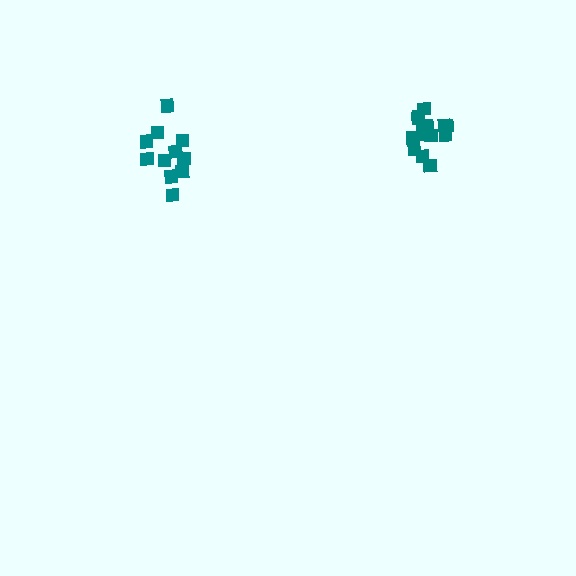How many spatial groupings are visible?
There are 2 spatial groupings.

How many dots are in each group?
Group 1: 11 dots, Group 2: 14 dots (25 total).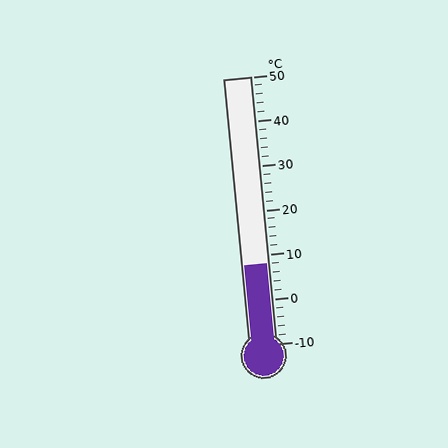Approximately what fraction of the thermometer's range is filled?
The thermometer is filled to approximately 30% of its range.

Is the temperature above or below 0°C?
The temperature is above 0°C.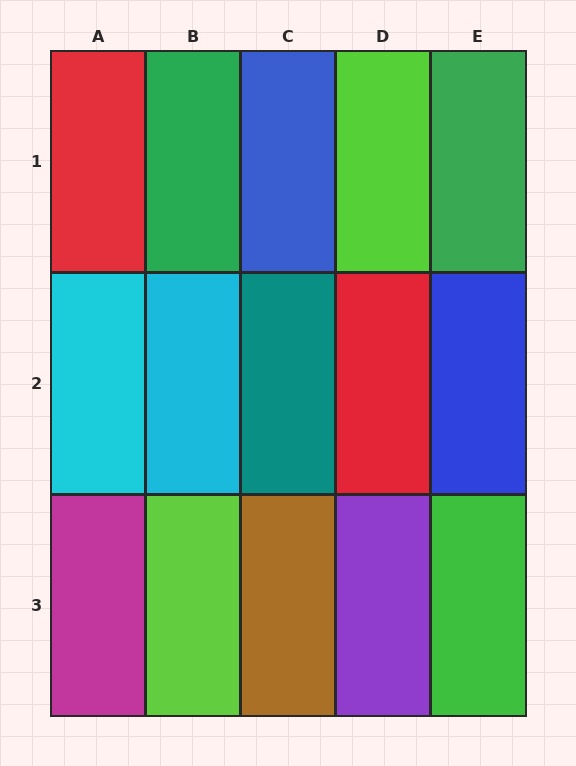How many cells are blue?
2 cells are blue.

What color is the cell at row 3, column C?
Brown.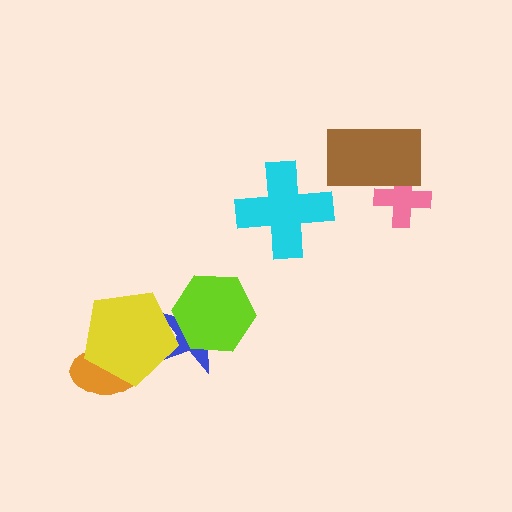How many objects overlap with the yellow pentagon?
2 objects overlap with the yellow pentagon.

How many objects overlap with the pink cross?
1 object overlaps with the pink cross.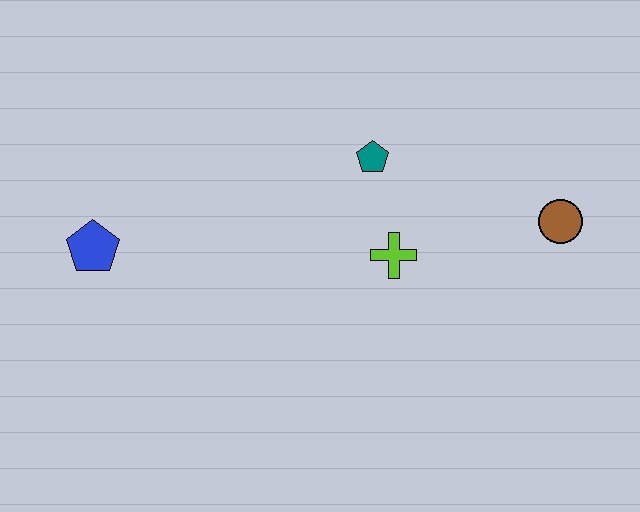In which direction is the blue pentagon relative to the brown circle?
The blue pentagon is to the left of the brown circle.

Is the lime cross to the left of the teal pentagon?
No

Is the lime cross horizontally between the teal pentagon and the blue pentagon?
No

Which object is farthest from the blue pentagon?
The brown circle is farthest from the blue pentagon.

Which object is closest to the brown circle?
The lime cross is closest to the brown circle.